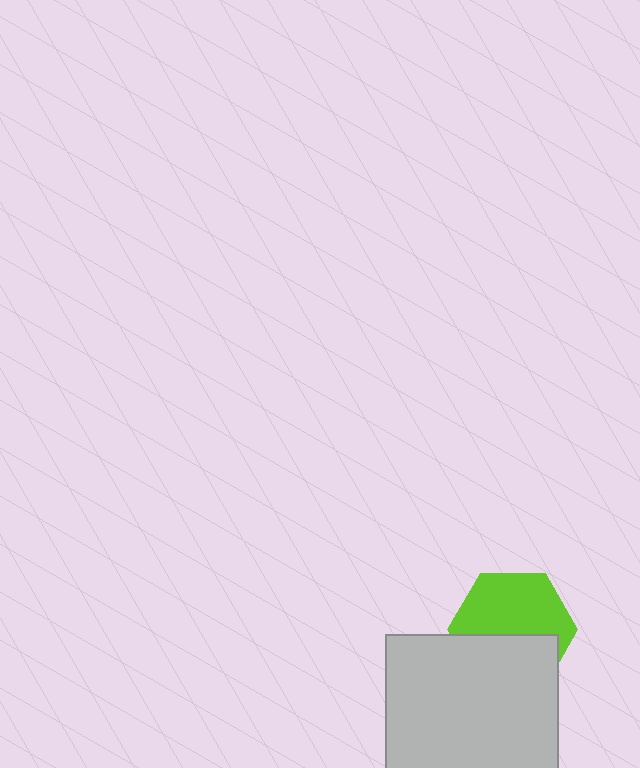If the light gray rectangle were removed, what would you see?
You would see the complete lime hexagon.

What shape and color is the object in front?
The object in front is a light gray rectangle.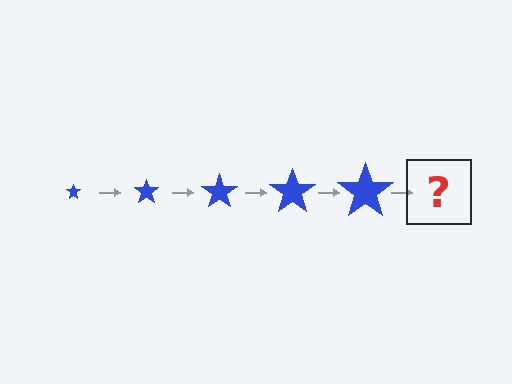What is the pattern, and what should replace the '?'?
The pattern is that the star gets progressively larger each step. The '?' should be a blue star, larger than the previous one.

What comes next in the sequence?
The next element should be a blue star, larger than the previous one.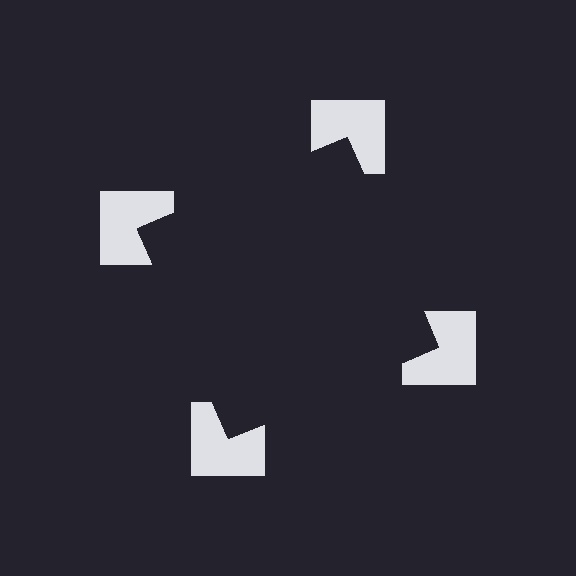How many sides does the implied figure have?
4 sides.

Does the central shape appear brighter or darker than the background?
It typically appears slightly darker than the background, even though no actual brightness change is drawn.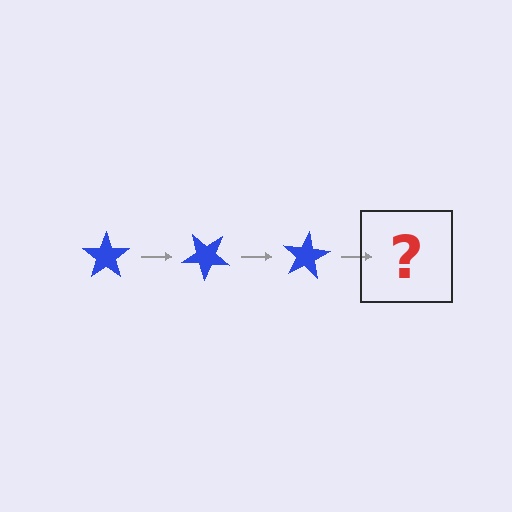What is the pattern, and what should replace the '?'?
The pattern is that the star rotates 40 degrees each step. The '?' should be a blue star rotated 120 degrees.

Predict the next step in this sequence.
The next step is a blue star rotated 120 degrees.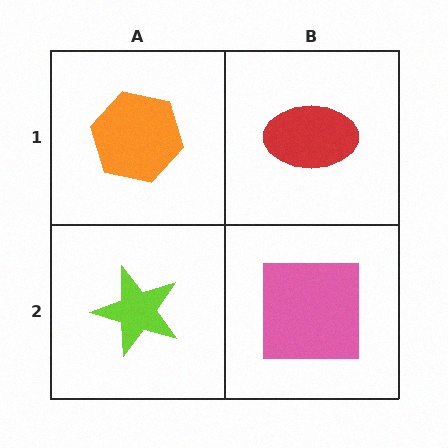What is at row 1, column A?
An orange hexagon.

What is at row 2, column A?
A lime star.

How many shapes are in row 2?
2 shapes.